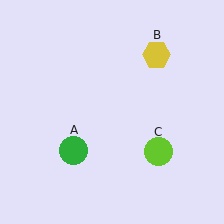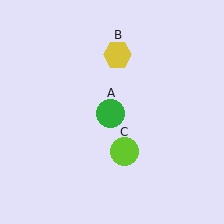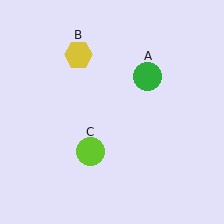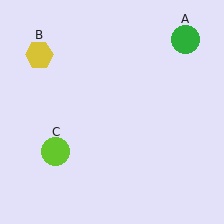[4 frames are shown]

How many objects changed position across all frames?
3 objects changed position: green circle (object A), yellow hexagon (object B), lime circle (object C).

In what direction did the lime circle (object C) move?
The lime circle (object C) moved left.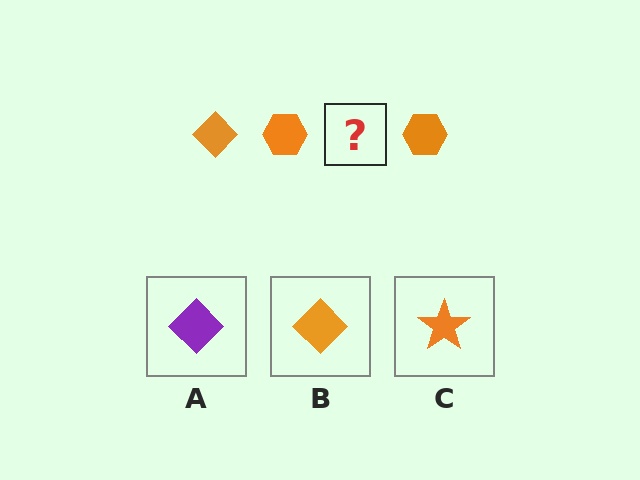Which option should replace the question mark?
Option B.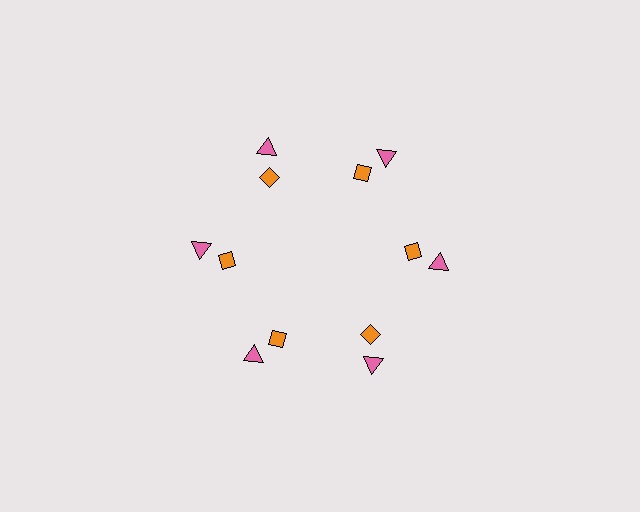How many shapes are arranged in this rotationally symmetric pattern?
There are 12 shapes, arranged in 6 groups of 2.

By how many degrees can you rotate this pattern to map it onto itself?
The pattern maps onto itself every 60 degrees of rotation.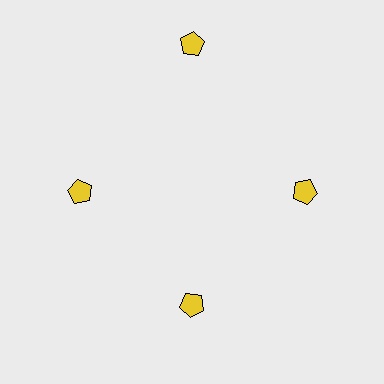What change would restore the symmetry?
The symmetry would be restored by moving it inward, back onto the ring so that all 4 pentagons sit at equal angles and equal distance from the center.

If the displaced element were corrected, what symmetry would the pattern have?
It would have 4-fold rotational symmetry — the pattern would map onto itself every 90 degrees.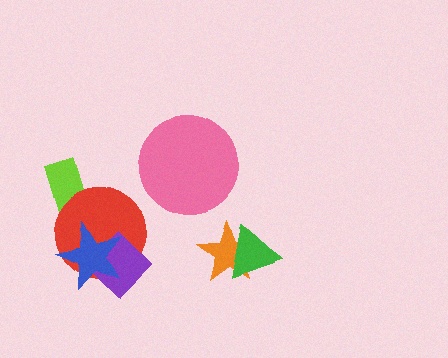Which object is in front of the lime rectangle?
The red circle is in front of the lime rectangle.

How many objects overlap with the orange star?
1 object overlaps with the orange star.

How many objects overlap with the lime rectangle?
1 object overlaps with the lime rectangle.